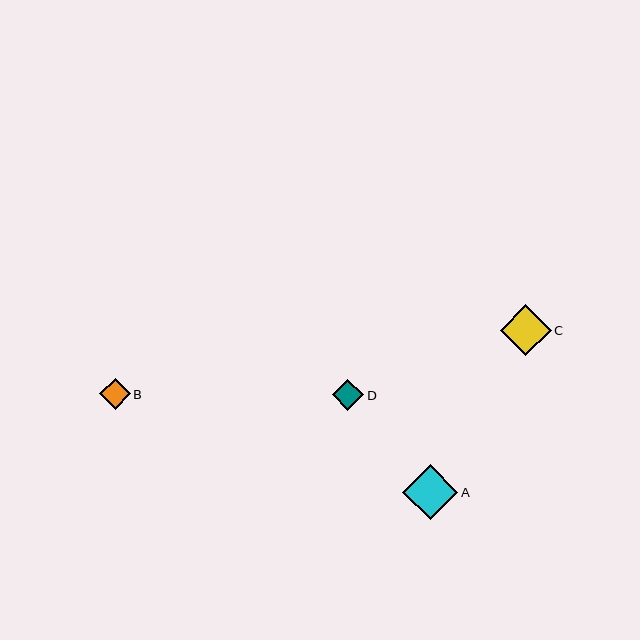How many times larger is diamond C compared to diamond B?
Diamond C is approximately 1.7 times the size of diamond B.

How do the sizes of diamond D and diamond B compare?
Diamond D and diamond B are approximately the same size.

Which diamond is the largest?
Diamond A is the largest with a size of approximately 55 pixels.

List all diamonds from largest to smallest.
From largest to smallest: A, C, D, B.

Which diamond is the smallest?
Diamond B is the smallest with a size of approximately 31 pixels.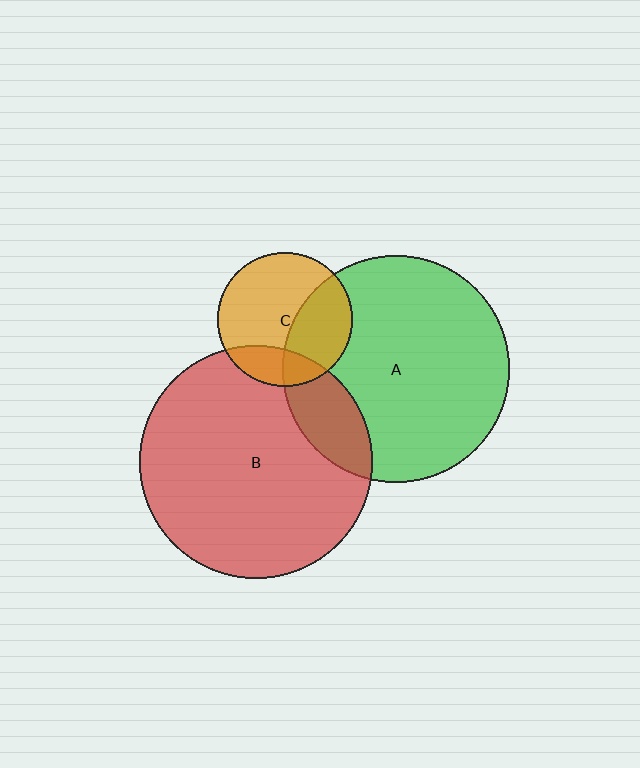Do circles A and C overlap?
Yes.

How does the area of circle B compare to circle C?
Approximately 3.0 times.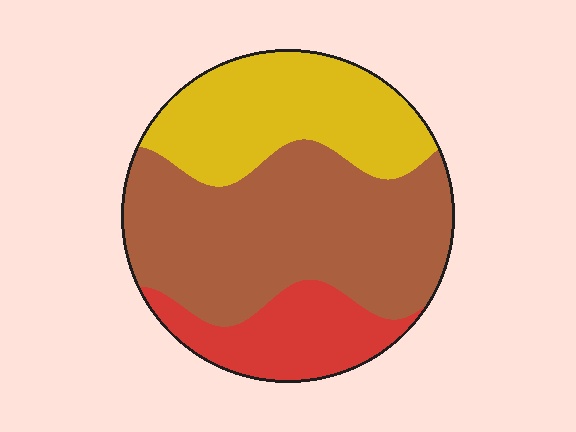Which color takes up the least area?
Red, at roughly 20%.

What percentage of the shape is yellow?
Yellow takes up about one third (1/3) of the shape.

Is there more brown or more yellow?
Brown.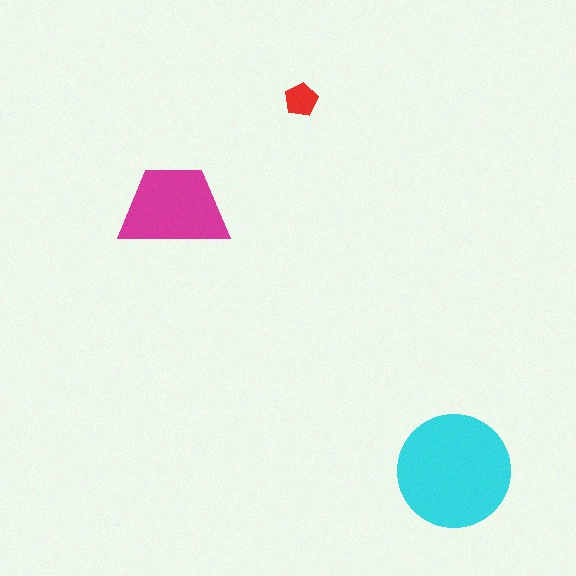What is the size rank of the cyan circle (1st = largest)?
1st.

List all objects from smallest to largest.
The red pentagon, the magenta trapezoid, the cyan circle.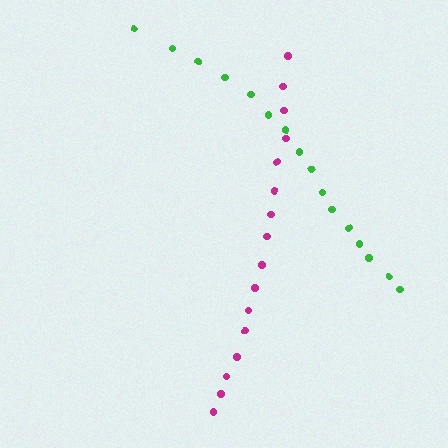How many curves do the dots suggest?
There are 2 distinct paths.